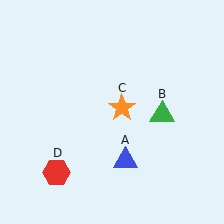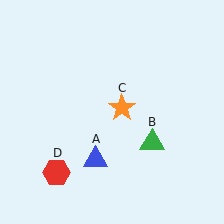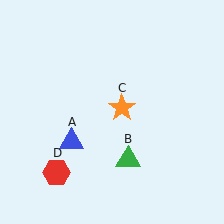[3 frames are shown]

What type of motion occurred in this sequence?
The blue triangle (object A), green triangle (object B) rotated clockwise around the center of the scene.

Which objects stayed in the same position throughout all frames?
Orange star (object C) and red hexagon (object D) remained stationary.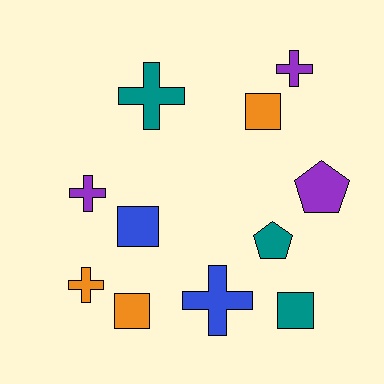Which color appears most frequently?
Teal, with 3 objects.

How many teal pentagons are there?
There is 1 teal pentagon.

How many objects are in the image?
There are 11 objects.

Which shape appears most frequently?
Cross, with 5 objects.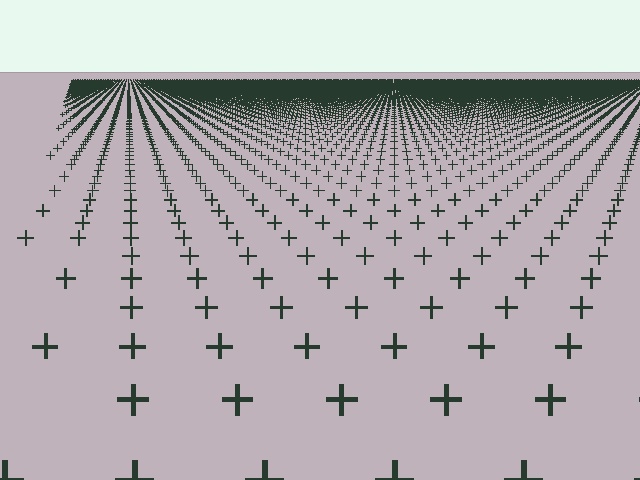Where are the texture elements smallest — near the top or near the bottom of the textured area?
Near the top.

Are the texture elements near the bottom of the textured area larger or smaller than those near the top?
Larger. Near the bottom, elements are closer to the viewer and appear at a bigger on-screen size.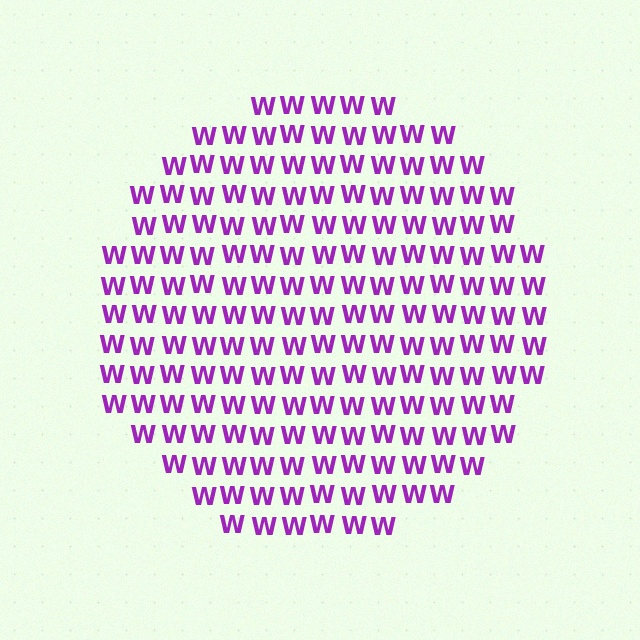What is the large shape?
The large shape is a circle.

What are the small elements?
The small elements are letter W's.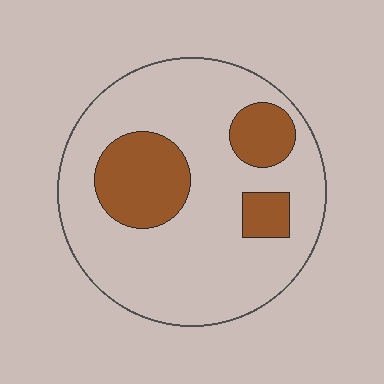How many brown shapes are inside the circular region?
3.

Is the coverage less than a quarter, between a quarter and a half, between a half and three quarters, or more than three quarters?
Less than a quarter.